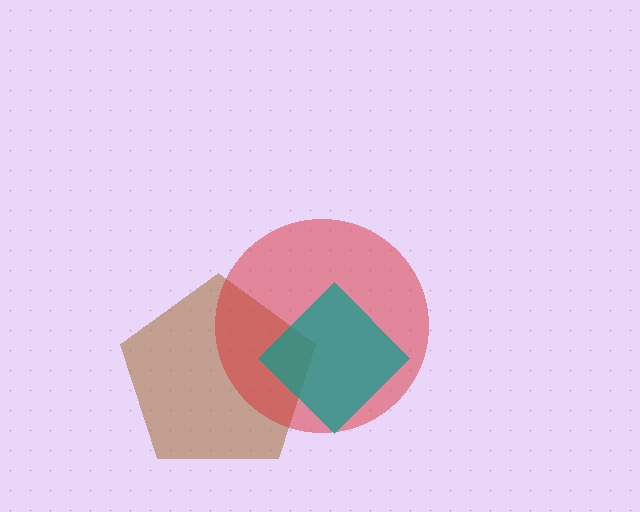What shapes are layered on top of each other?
The layered shapes are: a brown pentagon, a red circle, a teal diamond.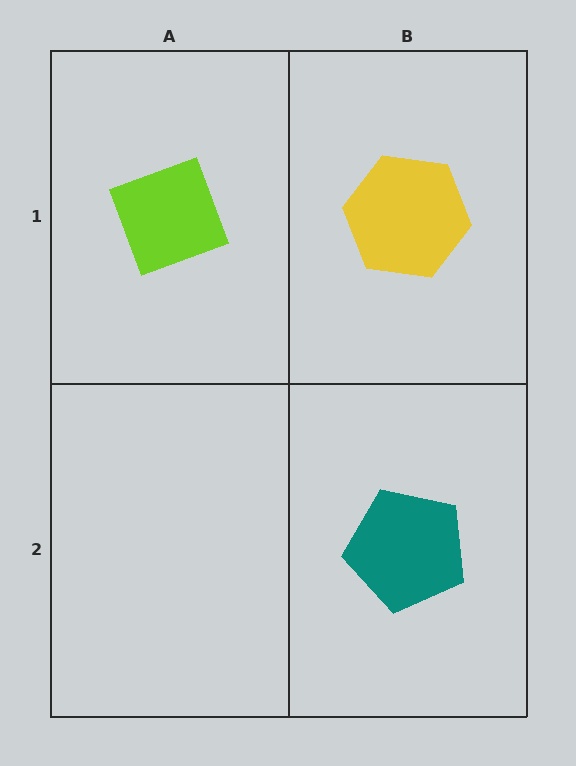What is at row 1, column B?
A yellow hexagon.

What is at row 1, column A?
A lime diamond.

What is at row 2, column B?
A teal pentagon.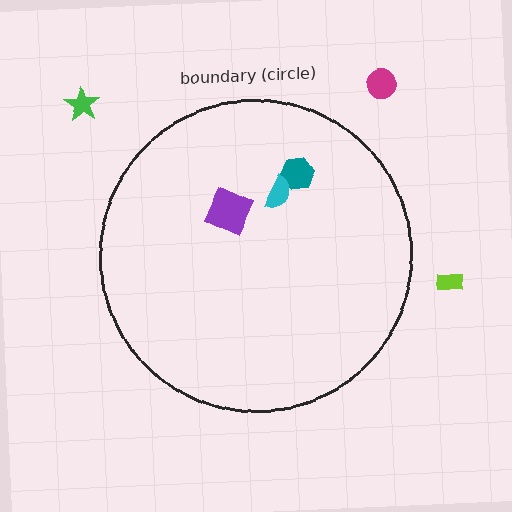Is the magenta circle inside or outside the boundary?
Outside.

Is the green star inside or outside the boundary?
Outside.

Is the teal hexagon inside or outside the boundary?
Inside.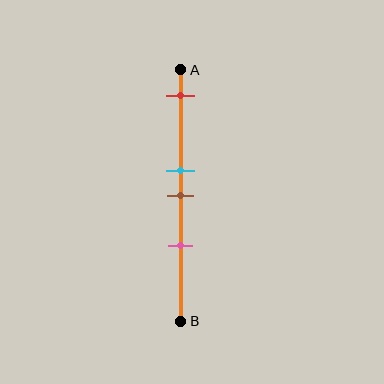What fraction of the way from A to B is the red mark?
The red mark is approximately 10% (0.1) of the way from A to B.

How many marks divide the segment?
There are 4 marks dividing the segment.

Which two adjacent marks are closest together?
The cyan and brown marks are the closest adjacent pair.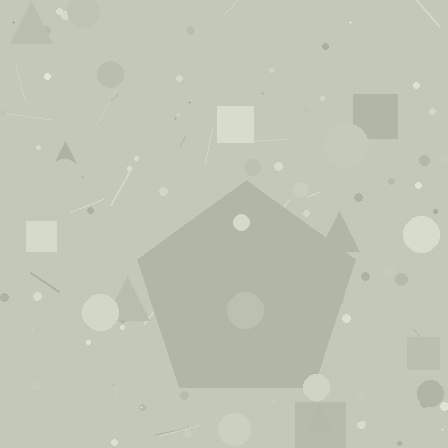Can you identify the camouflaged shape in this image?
The camouflaged shape is a pentagon.